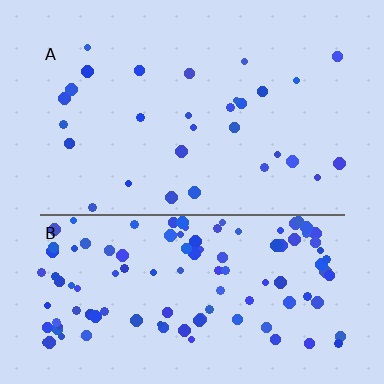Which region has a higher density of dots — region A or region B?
B (the bottom).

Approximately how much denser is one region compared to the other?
Approximately 3.9× — region B over region A.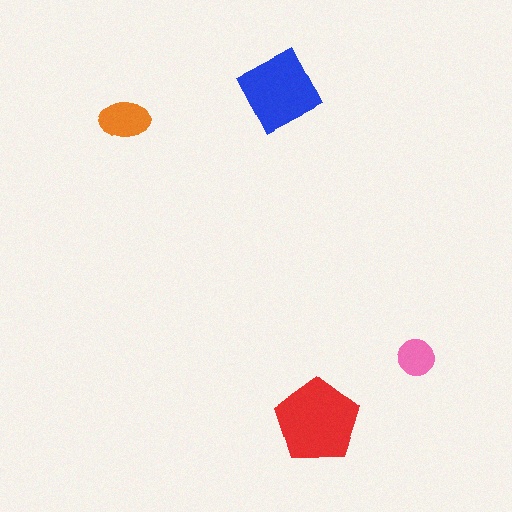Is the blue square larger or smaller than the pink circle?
Larger.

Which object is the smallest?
The pink circle.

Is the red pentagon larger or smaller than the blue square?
Larger.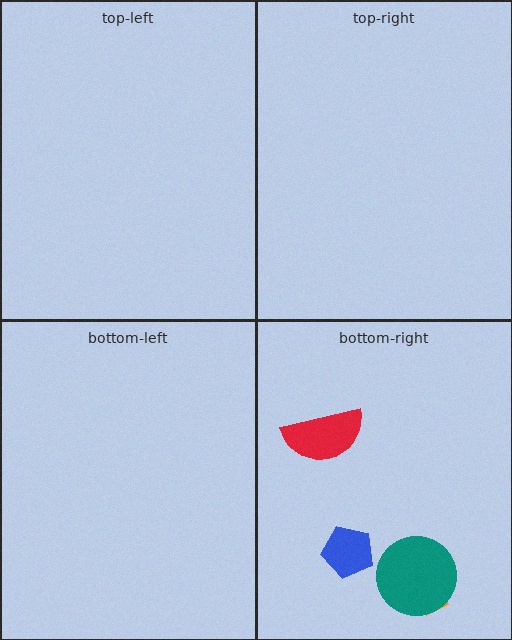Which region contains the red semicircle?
The bottom-right region.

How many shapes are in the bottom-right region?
4.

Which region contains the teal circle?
The bottom-right region.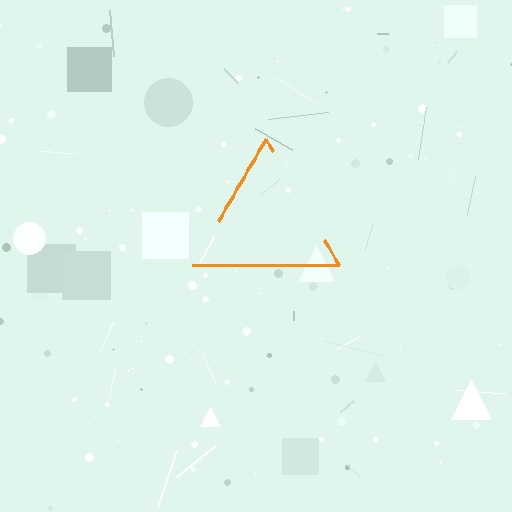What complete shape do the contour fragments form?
The contour fragments form a triangle.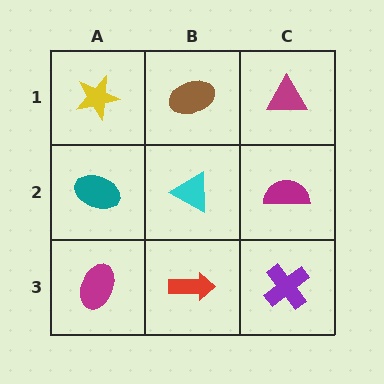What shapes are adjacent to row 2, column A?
A yellow star (row 1, column A), a magenta ellipse (row 3, column A), a cyan triangle (row 2, column B).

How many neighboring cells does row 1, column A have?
2.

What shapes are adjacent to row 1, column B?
A cyan triangle (row 2, column B), a yellow star (row 1, column A), a magenta triangle (row 1, column C).